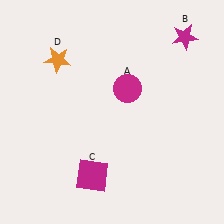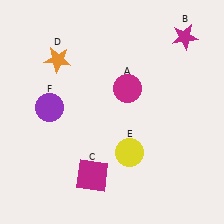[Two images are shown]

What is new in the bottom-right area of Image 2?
A yellow circle (E) was added in the bottom-right area of Image 2.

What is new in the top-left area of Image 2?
A purple circle (F) was added in the top-left area of Image 2.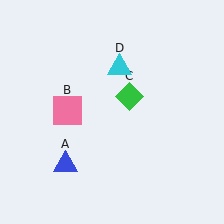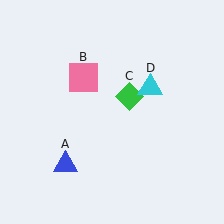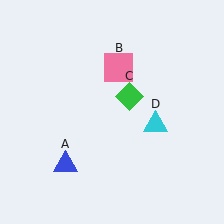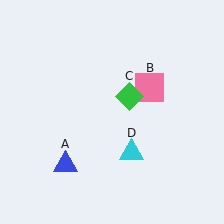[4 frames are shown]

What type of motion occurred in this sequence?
The pink square (object B), cyan triangle (object D) rotated clockwise around the center of the scene.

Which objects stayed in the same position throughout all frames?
Blue triangle (object A) and green diamond (object C) remained stationary.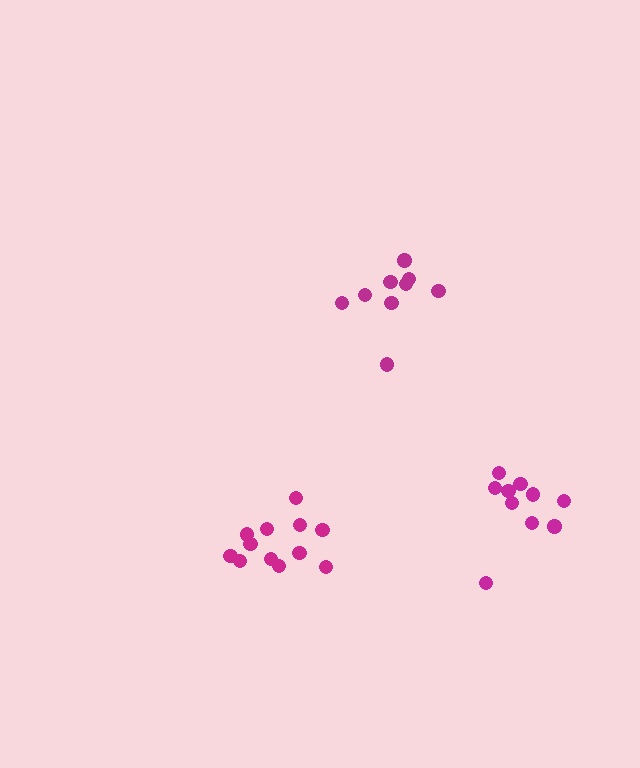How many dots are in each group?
Group 1: 10 dots, Group 2: 12 dots, Group 3: 9 dots (31 total).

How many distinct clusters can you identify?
There are 3 distinct clusters.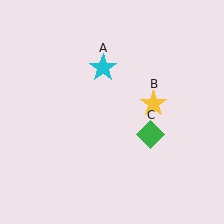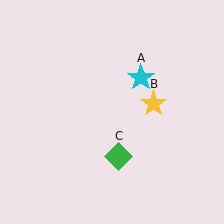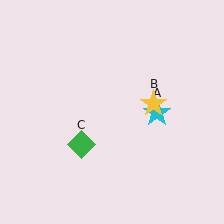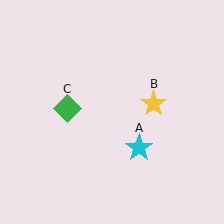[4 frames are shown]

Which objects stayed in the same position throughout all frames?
Yellow star (object B) remained stationary.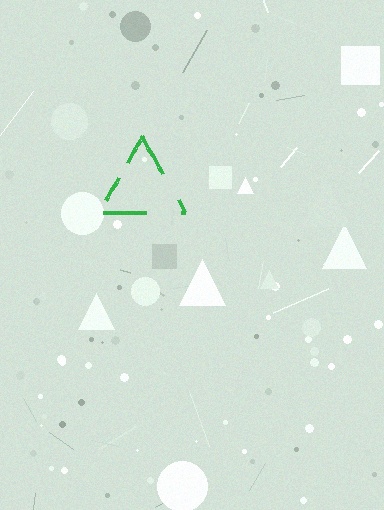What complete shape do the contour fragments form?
The contour fragments form a triangle.